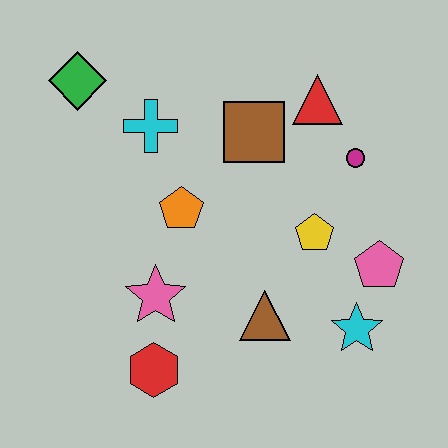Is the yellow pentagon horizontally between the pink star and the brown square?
No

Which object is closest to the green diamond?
The cyan cross is closest to the green diamond.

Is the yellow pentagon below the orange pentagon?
Yes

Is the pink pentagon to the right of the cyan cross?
Yes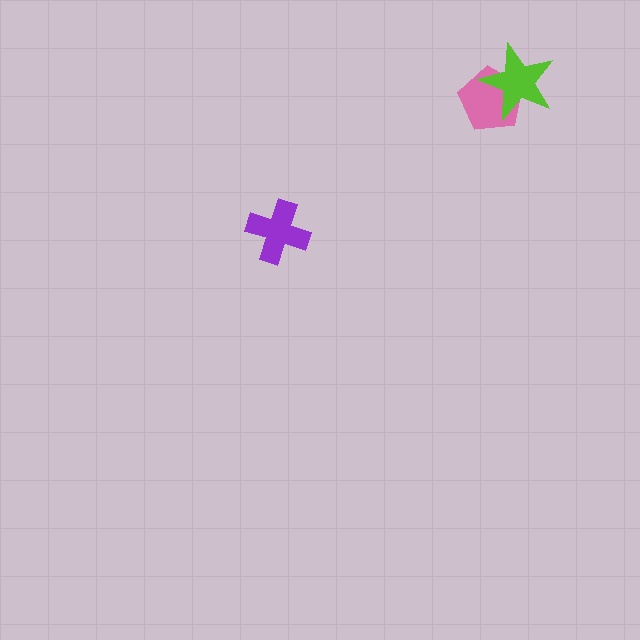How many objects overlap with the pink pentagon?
1 object overlaps with the pink pentagon.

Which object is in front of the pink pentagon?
The lime star is in front of the pink pentagon.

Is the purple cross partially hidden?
No, no other shape covers it.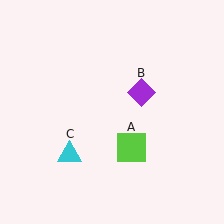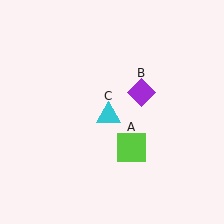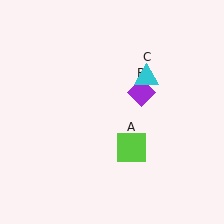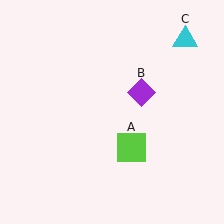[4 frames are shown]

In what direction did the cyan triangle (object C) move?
The cyan triangle (object C) moved up and to the right.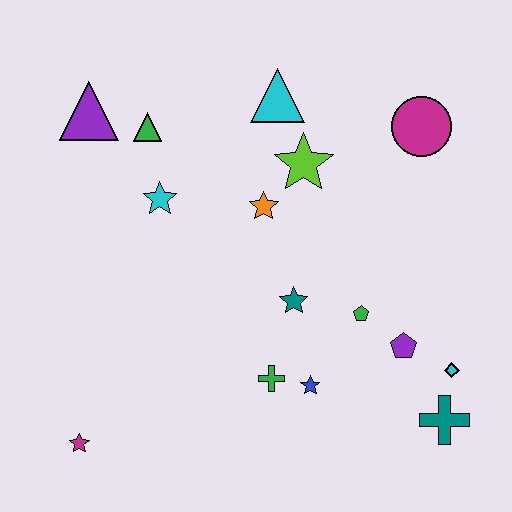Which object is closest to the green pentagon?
The purple pentagon is closest to the green pentagon.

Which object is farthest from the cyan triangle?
The magenta star is farthest from the cyan triangle.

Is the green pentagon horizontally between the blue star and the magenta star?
No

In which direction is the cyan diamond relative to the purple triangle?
The cyan diamond is to the right of the purple triangle.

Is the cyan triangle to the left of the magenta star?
No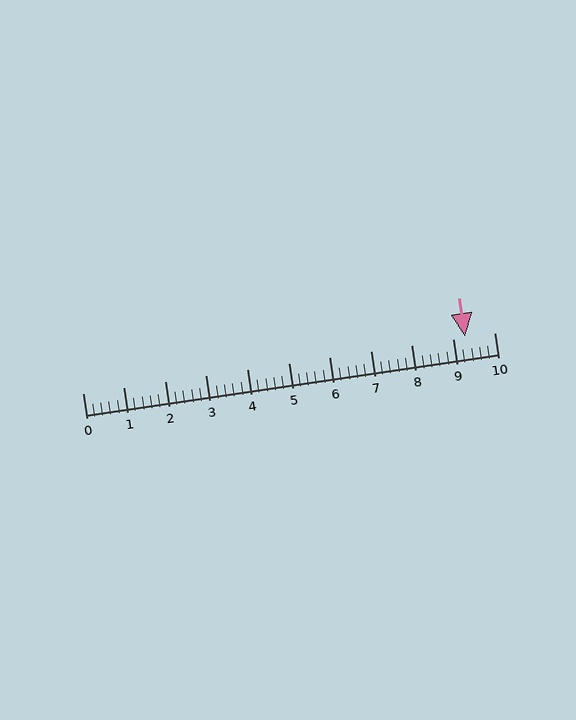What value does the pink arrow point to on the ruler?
The pink arrow points to approximately 9.3.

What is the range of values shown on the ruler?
The ruler shows values from 0 to 10.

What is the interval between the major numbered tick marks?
The major tick marks are spaced 1 units apart.